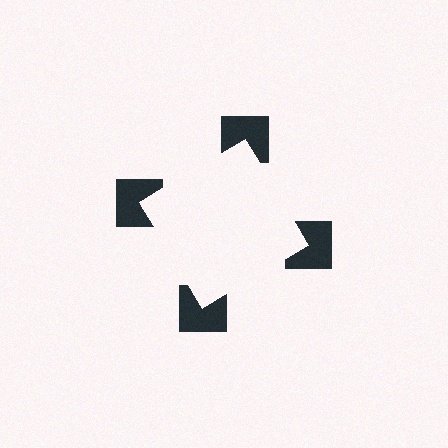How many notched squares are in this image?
There are 4 — one at each vertex of the illusory square.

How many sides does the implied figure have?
4 sides.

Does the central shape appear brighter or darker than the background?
It typically appears slightly brighter than the background, even though no actual brightness change is drawn.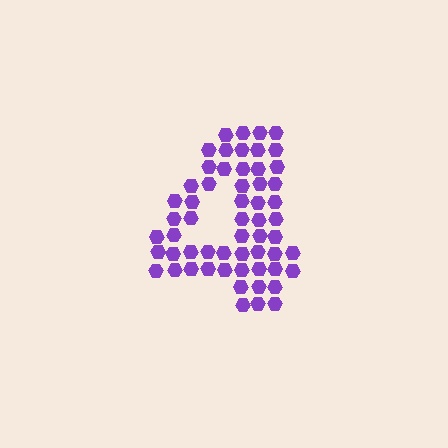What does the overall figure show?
The overall figure shows the digit 4.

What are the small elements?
The small elements are hexagons.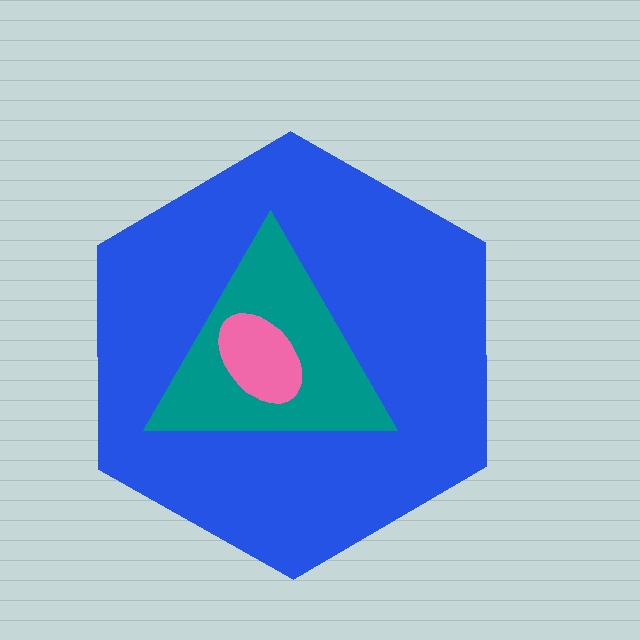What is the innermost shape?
The pink ellipse.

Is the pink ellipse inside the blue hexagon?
Yes.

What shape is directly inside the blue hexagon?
The teal triangle.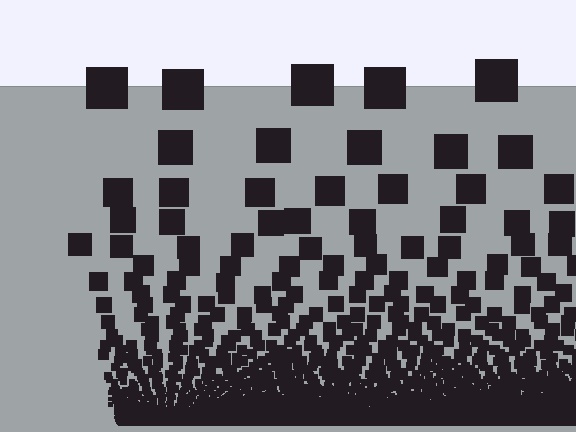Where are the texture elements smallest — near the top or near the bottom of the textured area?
Near the bottom.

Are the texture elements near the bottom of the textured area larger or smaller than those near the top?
Smaller. The gradient is inverted — elements near the bottom are smaller and denser.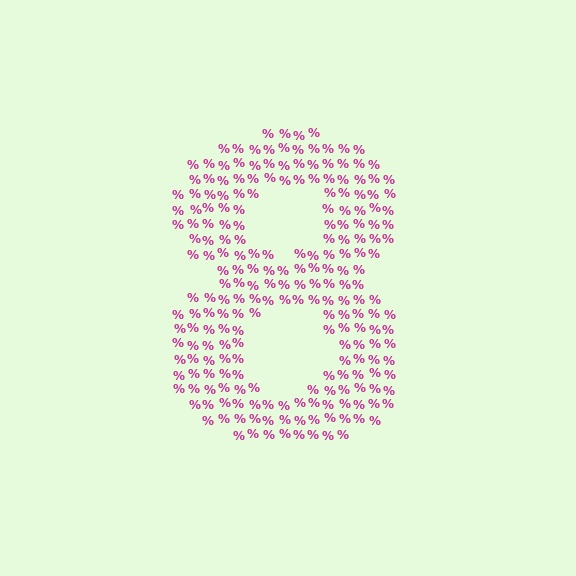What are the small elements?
The small elements are percent signs.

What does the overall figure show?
The overall figure shows the digit 8.